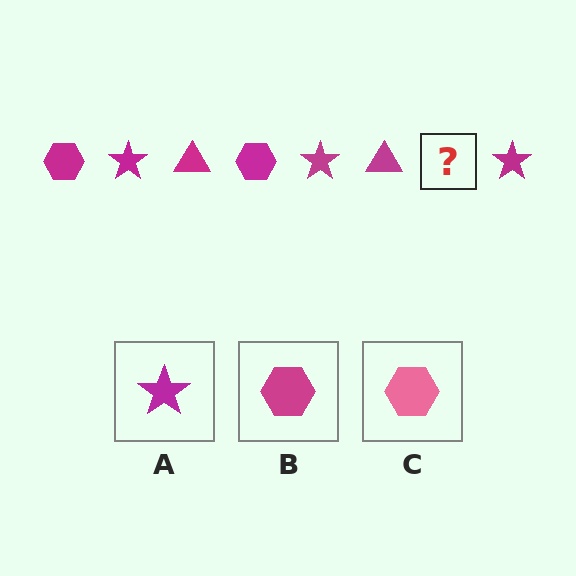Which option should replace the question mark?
Option B.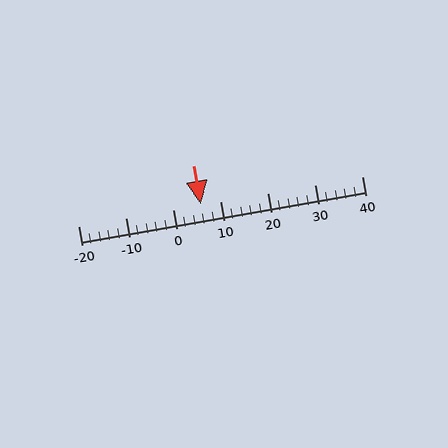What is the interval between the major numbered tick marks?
The major tick marks are spaced 10 units apart.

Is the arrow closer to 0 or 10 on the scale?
The arrow is closer to 10.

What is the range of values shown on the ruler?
The ruler shows values from -20 to 40.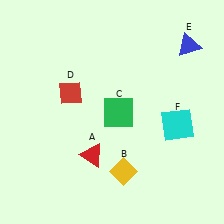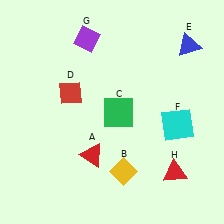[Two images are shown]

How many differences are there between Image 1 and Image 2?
There are 2 differences between the two images.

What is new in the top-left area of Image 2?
A purple diamond (G) was added in the top-left area of Image 2.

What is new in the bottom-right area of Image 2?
A red triangle (H) was added in the bottom-right area of Image 2.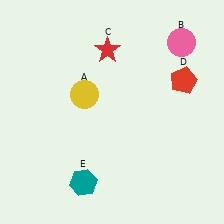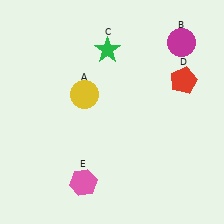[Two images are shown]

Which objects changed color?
B changed from pink to magenta. C changed from red to green. E changed from teal to pink.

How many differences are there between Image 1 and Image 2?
There are 3 differences between the two images.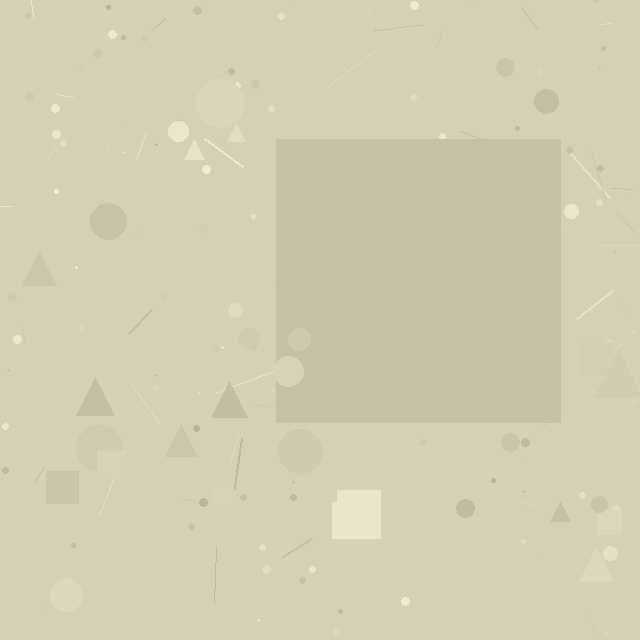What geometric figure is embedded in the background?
A square is embedded in the background.